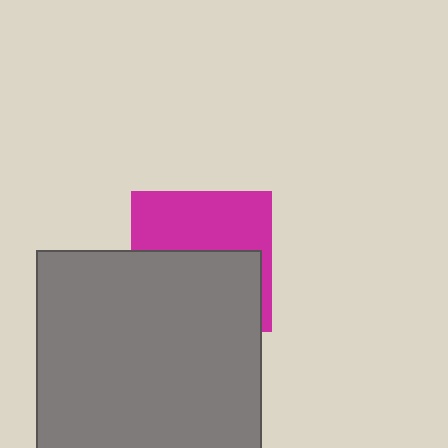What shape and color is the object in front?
The object in front is a gray square.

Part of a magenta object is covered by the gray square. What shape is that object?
It is a square.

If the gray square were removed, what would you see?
You would see the complete magenta square.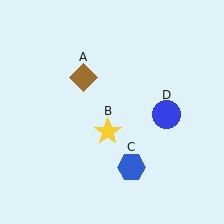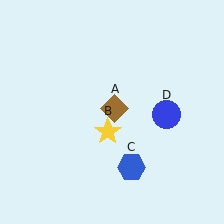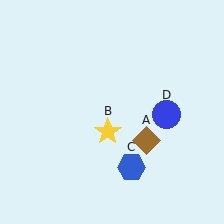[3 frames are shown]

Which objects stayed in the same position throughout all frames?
Yellow star (object B) and blue hexagon (object C) and blue circle (object D) remained stationary.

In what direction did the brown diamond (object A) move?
The brown diamond (object A) moved down and to the right.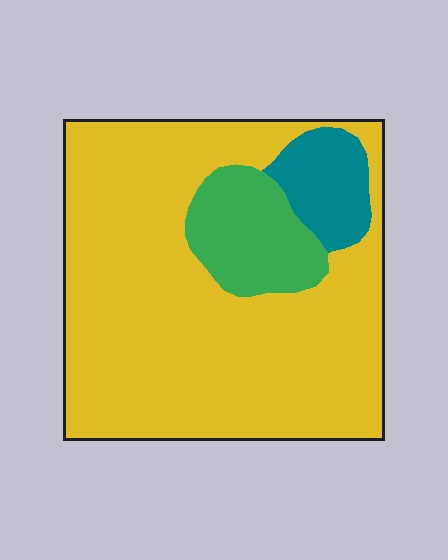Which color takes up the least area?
Teal, at roughly 10%.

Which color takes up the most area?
Yellow, at roughly 80%.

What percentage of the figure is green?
Green covers 13% of the figure.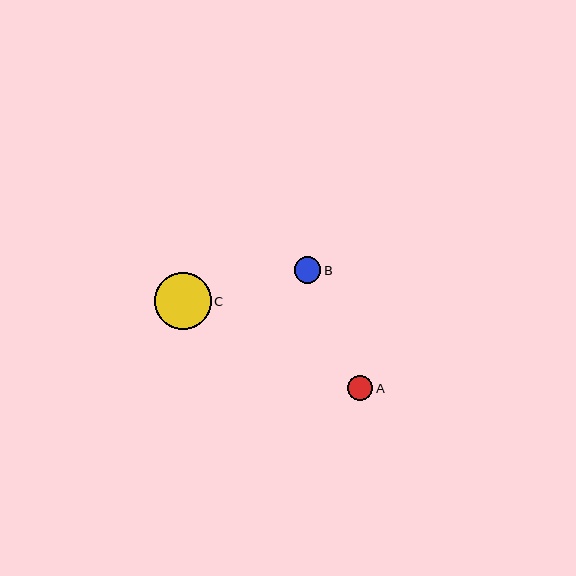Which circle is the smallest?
Circle A is the smallest with a size of approximately 25 pixels.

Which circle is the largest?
Circle C is the largest with a size of approximately 56 pixels.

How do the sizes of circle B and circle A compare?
Circle B and circle A are approximately the same size.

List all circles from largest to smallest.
From largest to smallest: C, B, A.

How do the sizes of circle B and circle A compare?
Circle B and circle A are approximately the same size.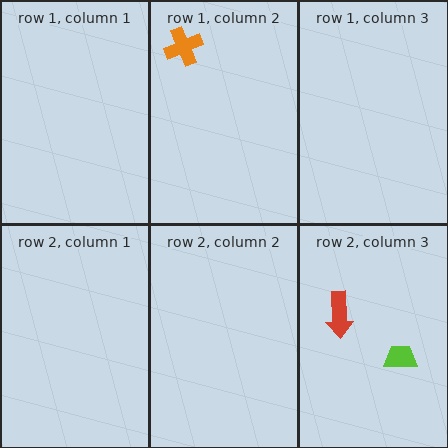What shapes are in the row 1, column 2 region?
The orange cross.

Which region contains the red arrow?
The row 2, column 3 region.